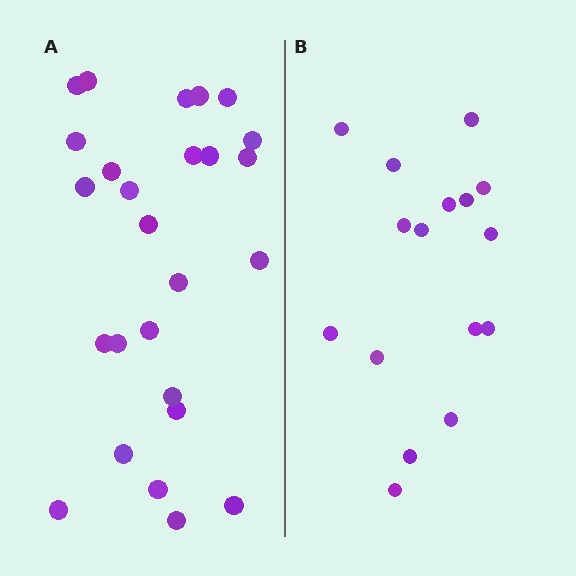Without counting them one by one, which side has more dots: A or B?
Region A (the left region) has more dots.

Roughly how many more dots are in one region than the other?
Region A has roughly 10 or so more dots than region B.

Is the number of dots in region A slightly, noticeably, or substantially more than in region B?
Region A has substantially more. The ratio is roughly 1.6 to 1.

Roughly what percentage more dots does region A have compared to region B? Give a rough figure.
About 60% more.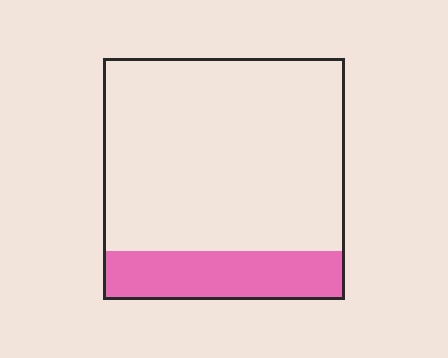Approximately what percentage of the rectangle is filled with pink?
Approximately 20%.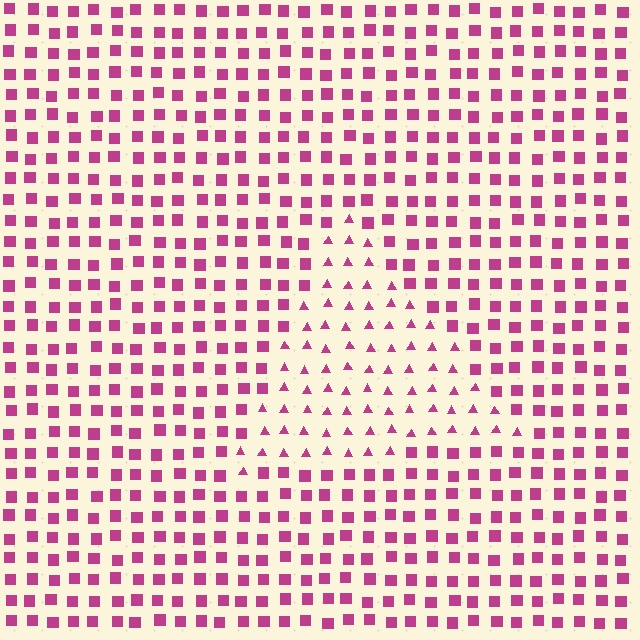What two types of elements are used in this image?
The image uses triangles inside the triangle region and squares outside it.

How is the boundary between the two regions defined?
The boundary is defined by a change in element shape: triangles inside vs. squares outside. All elements share the same color and spacing.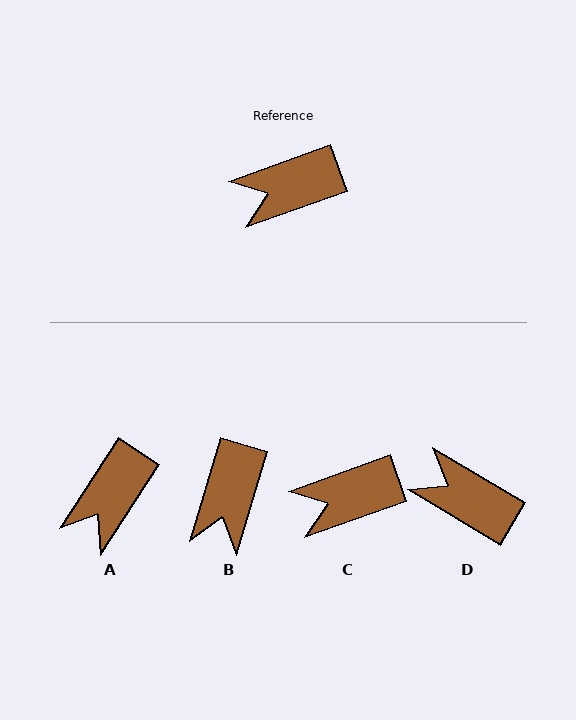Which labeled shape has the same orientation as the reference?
C.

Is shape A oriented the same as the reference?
No, it is off by about 37 degrees.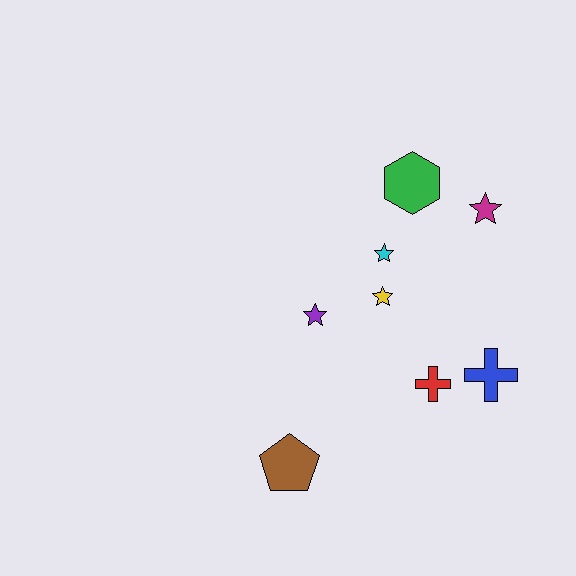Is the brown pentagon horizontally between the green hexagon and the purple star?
No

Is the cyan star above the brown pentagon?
Yes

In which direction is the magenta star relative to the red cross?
The magenta star is above the red cross.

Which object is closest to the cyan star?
The yellow star is closest to the cyan star.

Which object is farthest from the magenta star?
The brown pentagon is farthest from the magenta star.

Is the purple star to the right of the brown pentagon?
Yes